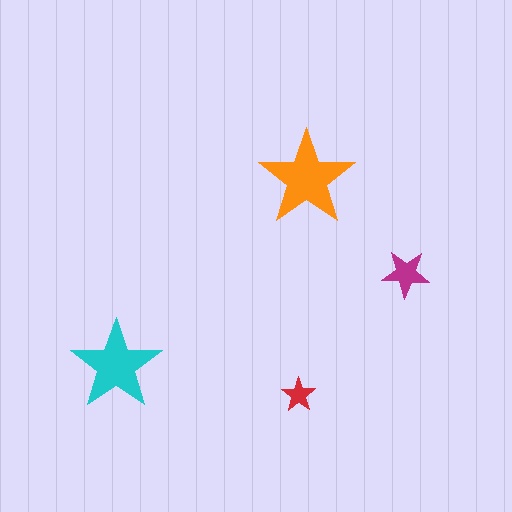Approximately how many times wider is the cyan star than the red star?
About 2.5 times wider.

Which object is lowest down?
The red star is bottommost.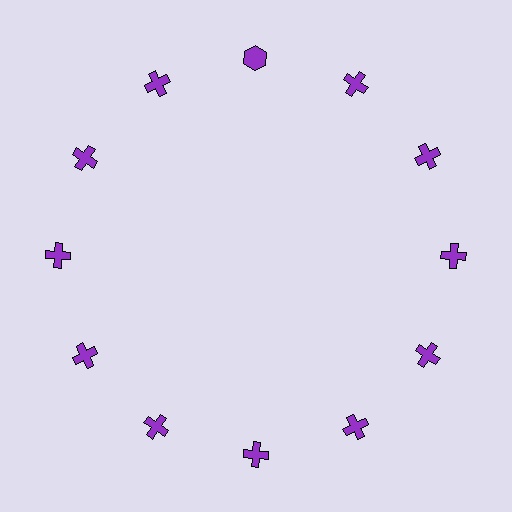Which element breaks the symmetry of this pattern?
The purple hexagon at roughly the 12 o'clock position breaks the symmetry. All other shapes are purple crosses.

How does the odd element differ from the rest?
It has a different shape: hexagon instead of cross.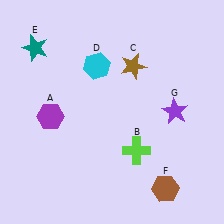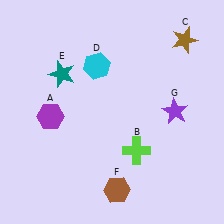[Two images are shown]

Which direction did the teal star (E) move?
The teal star (E) moved right.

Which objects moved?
The objects that moved are: the brown star (C), the teal star (E), the brown hexagon (F).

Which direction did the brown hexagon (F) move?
The brown hexagon (F) moved left.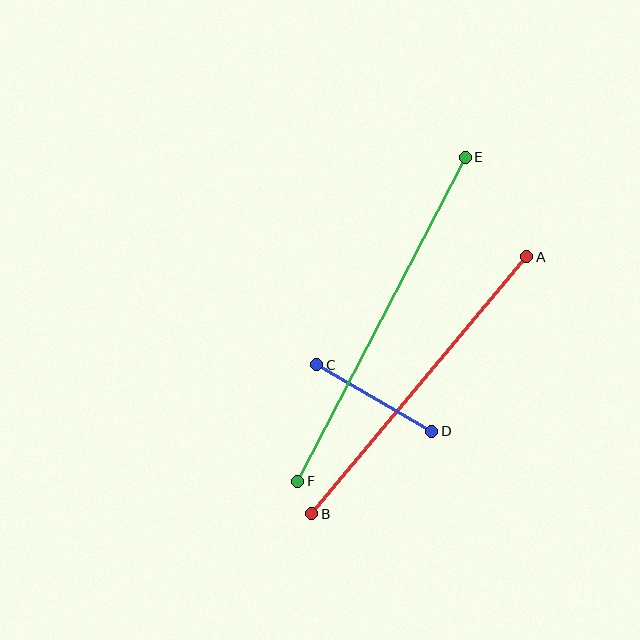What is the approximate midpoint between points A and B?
The midpoint is at approximately (419, 385) pixels.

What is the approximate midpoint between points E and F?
The midpoint is at approximately (381, 319) pixels.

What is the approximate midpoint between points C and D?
The midpoint is at approximately (374, 398) pixels.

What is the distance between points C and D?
The distance is approximately 133 pixels.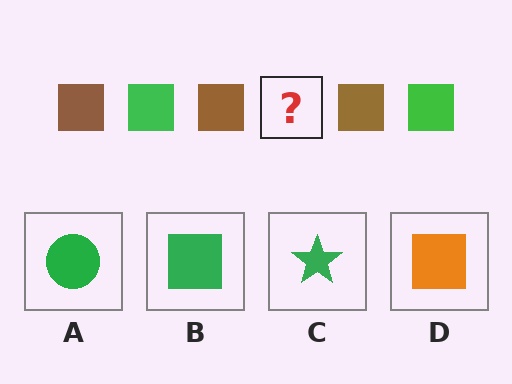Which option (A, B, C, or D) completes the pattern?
B.